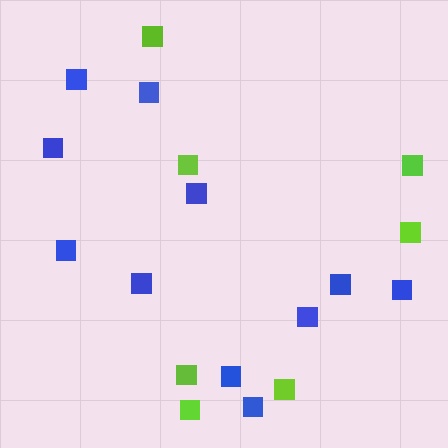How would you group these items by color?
There are 2 groups: one group of lime squares (7) and one group of blue squares (11).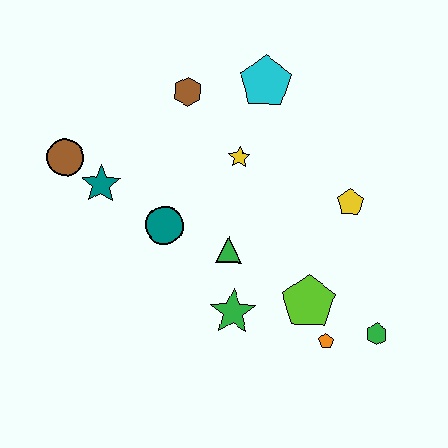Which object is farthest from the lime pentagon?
The brown circle is farthest from the lime pentagon.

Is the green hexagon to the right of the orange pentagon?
Yes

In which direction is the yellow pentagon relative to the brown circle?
The yellow pentagon is to the right of the brown circle.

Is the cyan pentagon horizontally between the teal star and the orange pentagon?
Yes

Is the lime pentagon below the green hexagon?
No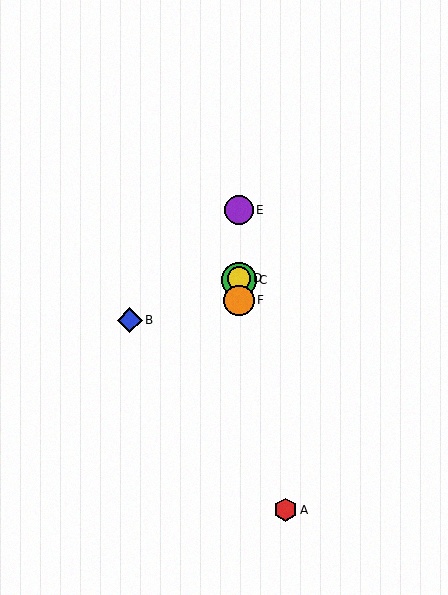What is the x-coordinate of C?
Object C is at x≈239.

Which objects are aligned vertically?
Objects C, D, E, F are aligned vertically.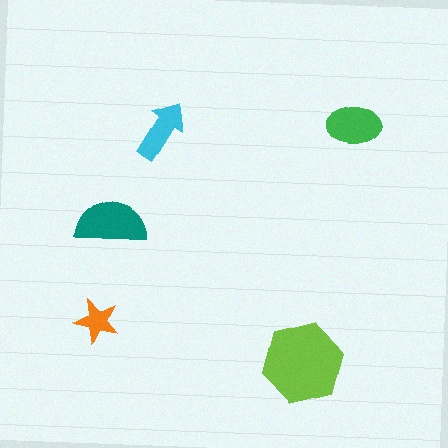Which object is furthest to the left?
The orange star is leftmost.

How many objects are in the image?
There are 5 objects in the image.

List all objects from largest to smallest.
The lime hexagon, the teal semicircle, the green ellipse, the cyan arrow, the orange star.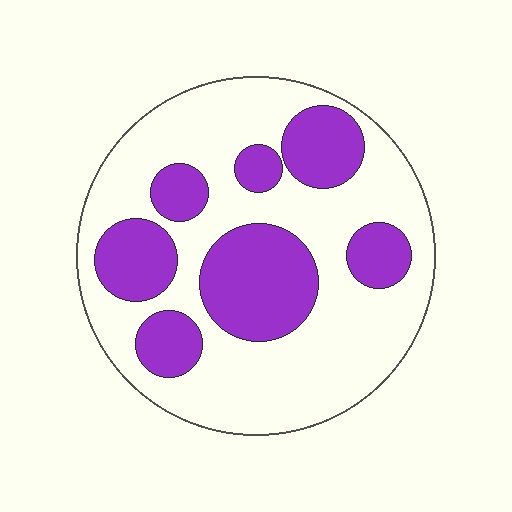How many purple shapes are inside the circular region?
7.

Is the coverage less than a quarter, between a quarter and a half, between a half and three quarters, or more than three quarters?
Between a quarter and a half.